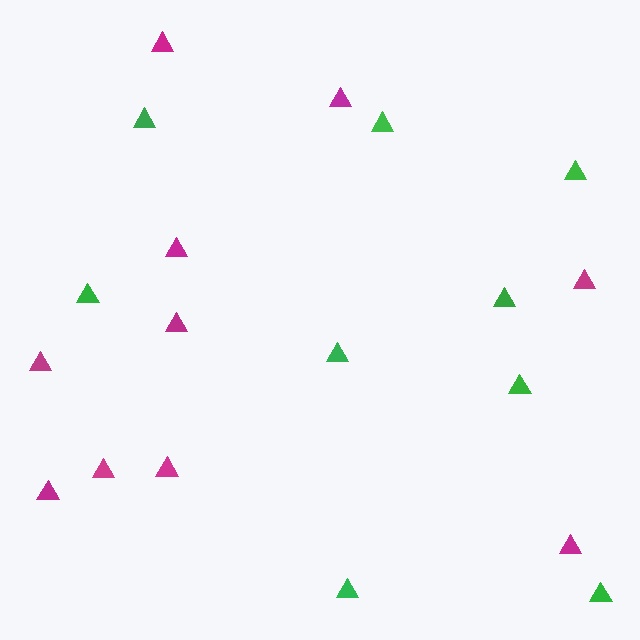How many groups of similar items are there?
There are 2 groups: one group of magenta triangles (10) and one group of green triangles (9).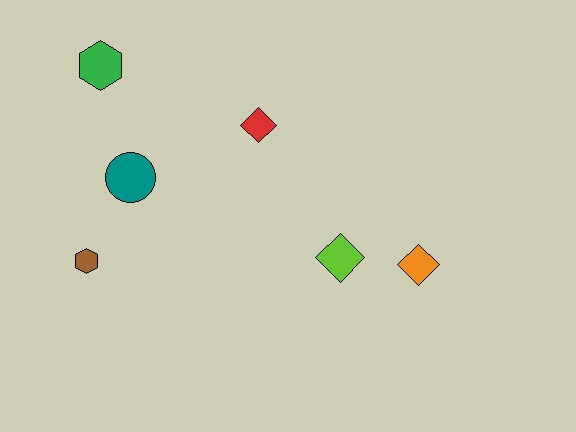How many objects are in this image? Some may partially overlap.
There are 6 objects.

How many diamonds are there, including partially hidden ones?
There are 3 diamonds.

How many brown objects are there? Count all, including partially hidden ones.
There is 1 brown object.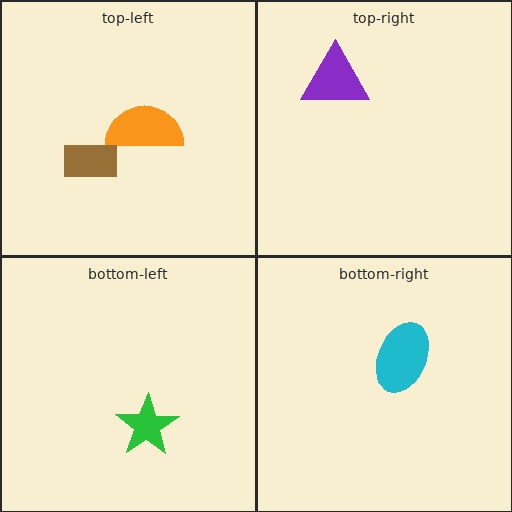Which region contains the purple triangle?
The top-right region.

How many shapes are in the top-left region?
2.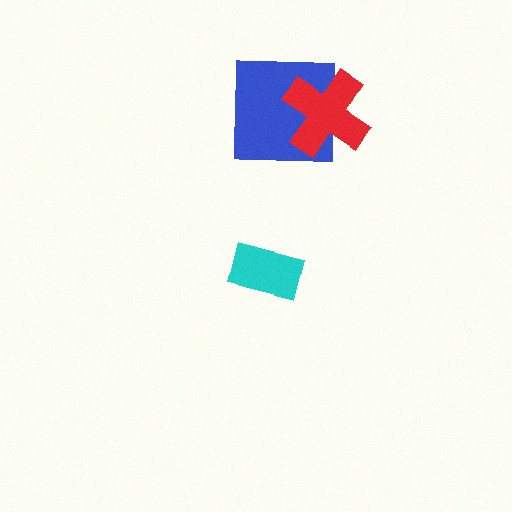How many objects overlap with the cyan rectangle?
0 objects overlap with the cyan rectangle.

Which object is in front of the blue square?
The red cross is in front of the blue square.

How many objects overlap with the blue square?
1 object overlaps with the blue square.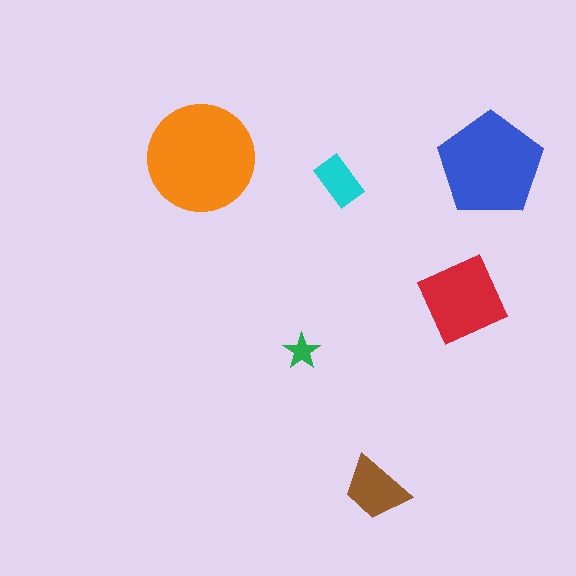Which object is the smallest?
The green star.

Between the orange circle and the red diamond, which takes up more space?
The orange circle.